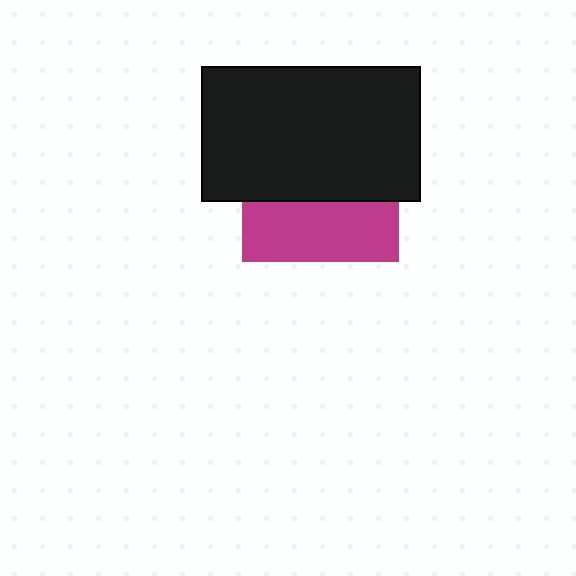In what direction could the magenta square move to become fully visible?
The magenta square could move down. That would shift it out from behind the black rectangle entirely.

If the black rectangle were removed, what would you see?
You would see the complete magenta square.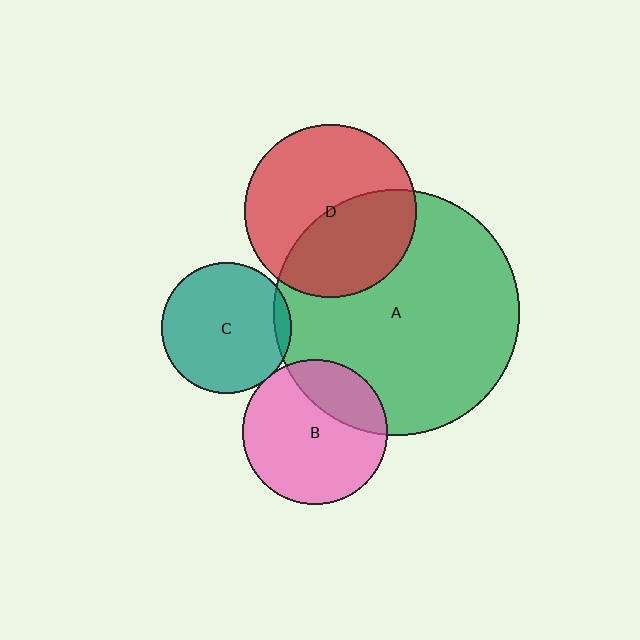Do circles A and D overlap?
Yes.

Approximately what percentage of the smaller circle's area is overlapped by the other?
Approximately 45%.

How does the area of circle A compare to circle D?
Approximately 2.0 times.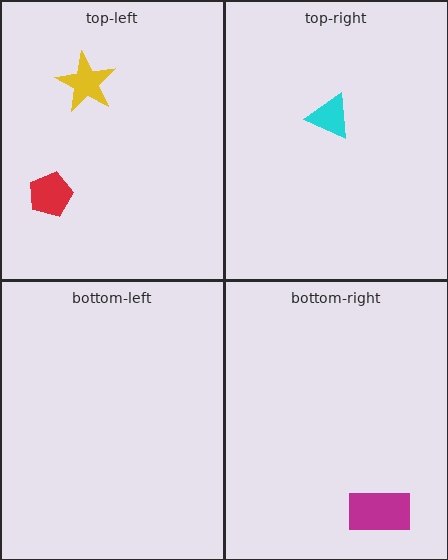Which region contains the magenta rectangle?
The bottom-right region.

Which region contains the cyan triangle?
The top-right region.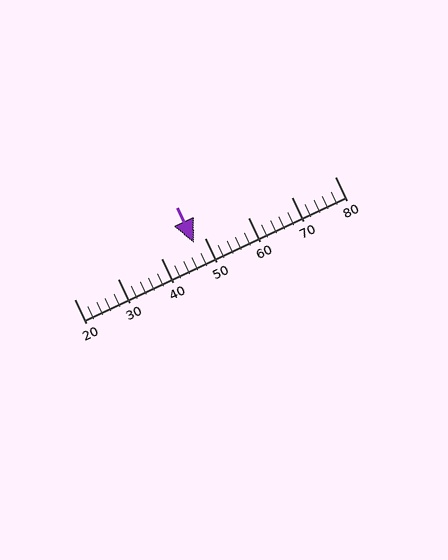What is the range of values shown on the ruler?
The ruler shows values from 20 to 80.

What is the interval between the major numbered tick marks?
The major tick marks are spaced 10 units apart.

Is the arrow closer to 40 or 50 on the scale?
The arrow is closer to 50.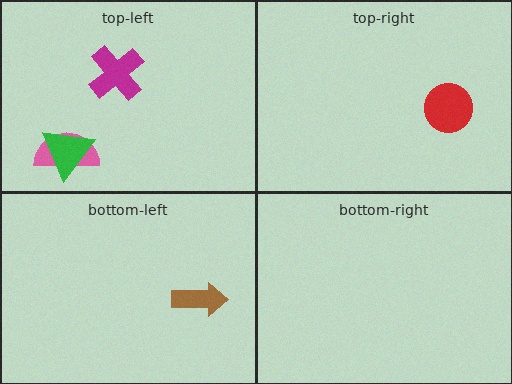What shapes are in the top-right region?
The red circle.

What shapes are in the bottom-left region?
The brown arrow.